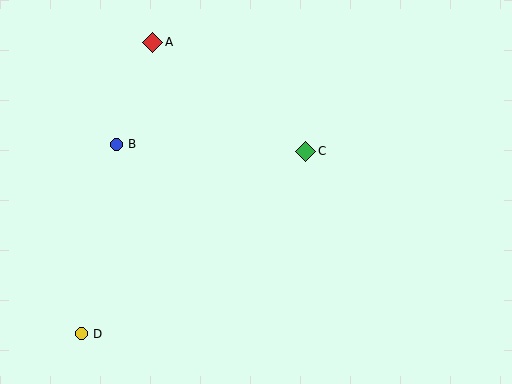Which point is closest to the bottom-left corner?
Point D is closest to the bottom-left corner.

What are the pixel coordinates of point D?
Point D is at (81, 334).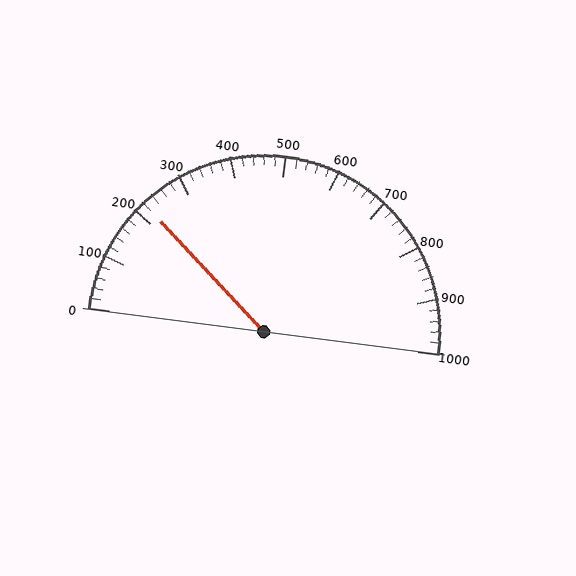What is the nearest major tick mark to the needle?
The nearest major tick mark is 200.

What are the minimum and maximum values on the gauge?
The gauge ranges from 0 to 1000.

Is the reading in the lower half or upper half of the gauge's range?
The reading is in the lower half of the range (0 to 1000).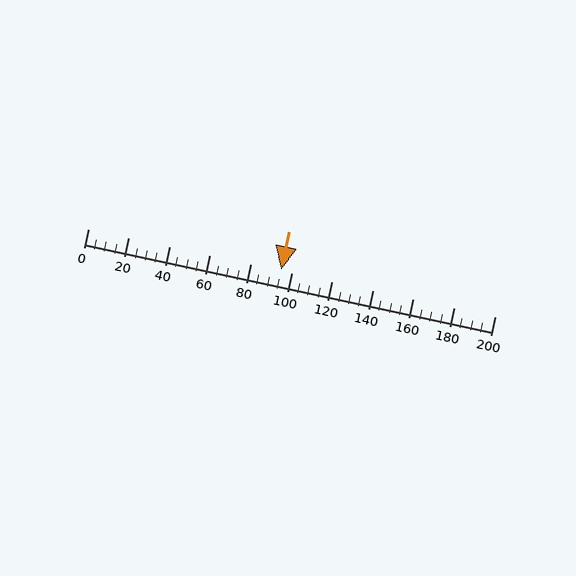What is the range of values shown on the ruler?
The ruler shows values from 0 to 200.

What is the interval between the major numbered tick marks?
The major tick marks are spaced 20 units apart.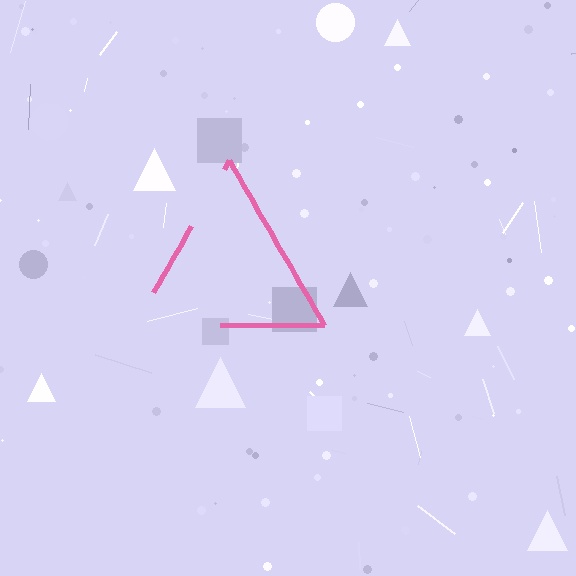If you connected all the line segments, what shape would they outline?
They would outline a triangle.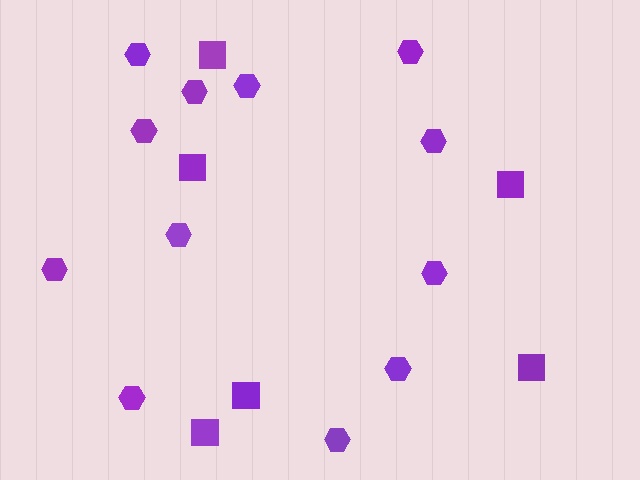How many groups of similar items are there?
There are 2 groups: one group of squares (6) and one group of hexagons (12).